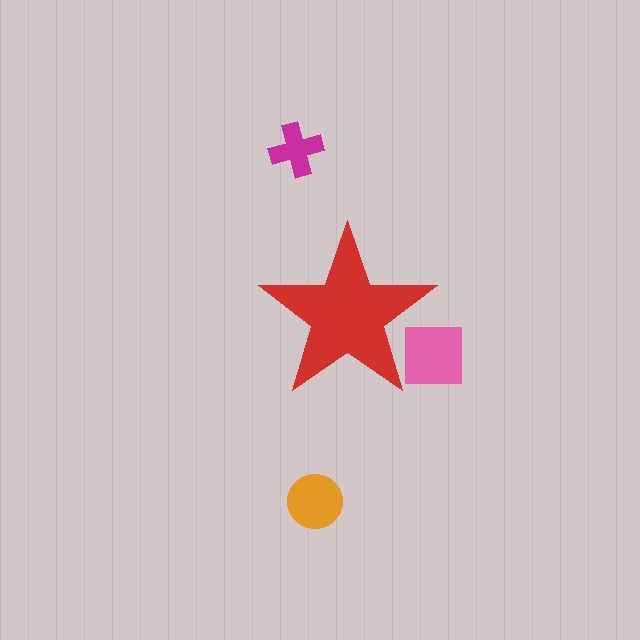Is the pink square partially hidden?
Yes, the pink square is partially hidden behind the red star.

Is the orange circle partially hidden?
No, the orange circle is fully visible.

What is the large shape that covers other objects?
A red star.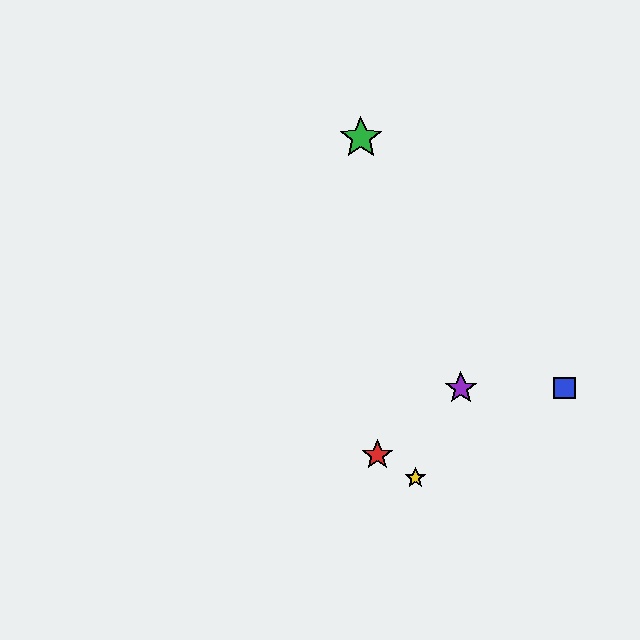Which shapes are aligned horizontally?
The blue square, the purple star are aligned horizontally.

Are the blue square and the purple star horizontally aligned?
Yes, both are at y≈388.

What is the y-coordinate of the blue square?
The blue square is at y≈388.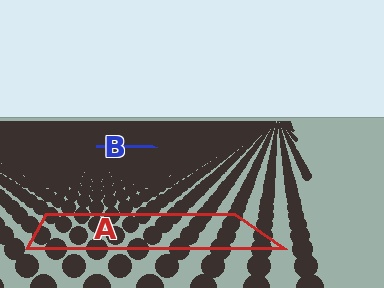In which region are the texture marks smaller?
The texture marks are smaller in region B, because it is farther away.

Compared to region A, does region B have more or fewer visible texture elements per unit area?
Region B has more texture elements per unit area — they are packed more densely because it is farther away.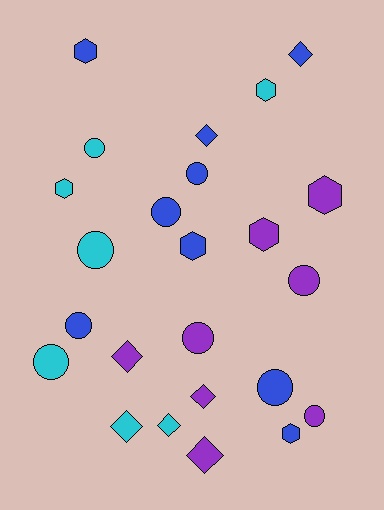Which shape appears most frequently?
Circle, with 10 objects.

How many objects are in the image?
There are 24 objects.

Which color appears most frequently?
Blue, with 9 objects.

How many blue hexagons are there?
There are 3 blue hexagons.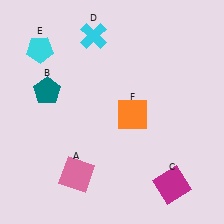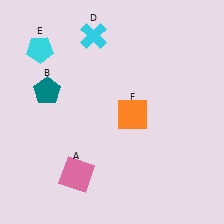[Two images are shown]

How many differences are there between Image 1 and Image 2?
There is 1 difference between the two images.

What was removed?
The magenta square (C) was removed in Image 2.